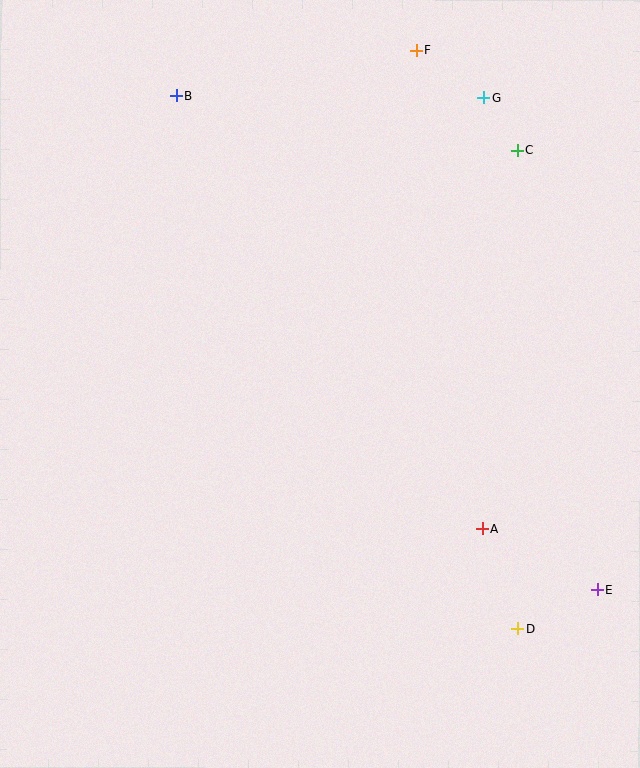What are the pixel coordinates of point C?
Point C is at (517, 150).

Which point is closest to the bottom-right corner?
Point E is closest to the bottom-right corner.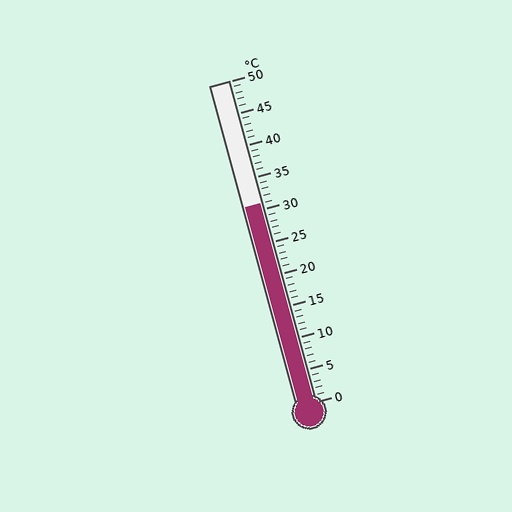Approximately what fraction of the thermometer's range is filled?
The thermometer is filled to approximately 60% of its range.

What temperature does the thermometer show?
The thermometer shows approximately 31°C.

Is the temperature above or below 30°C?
The temperature is above 30°C.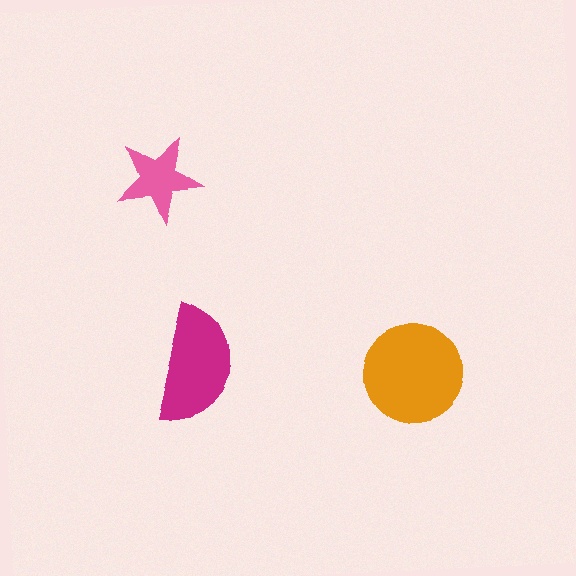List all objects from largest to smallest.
The orange circle, the magenta semicircle, the pink star.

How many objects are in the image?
There are 3 objects in the image.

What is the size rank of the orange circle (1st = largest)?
1st.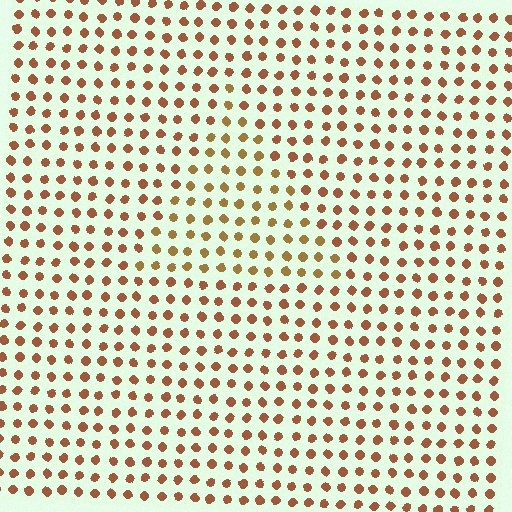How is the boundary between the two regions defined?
The boundary is defined purely by a slight shift in hue (about 22 degrees). Spacing, size, and orientation are identical on both sides.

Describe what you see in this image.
The image is filled with small brown elements in a uniform arrangement. A triangle-shaped region is visible where the elements are tinted to a slightly different hue, forming a subtle color boundary.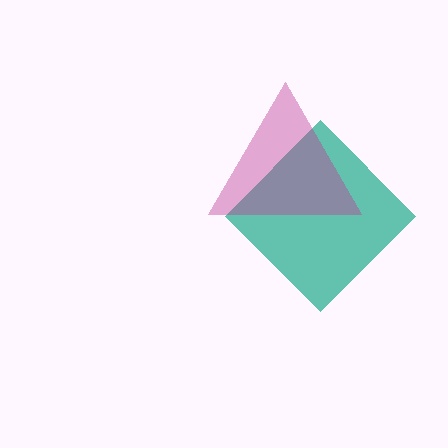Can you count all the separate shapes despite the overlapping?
Yes, there are 2 separate shapes.